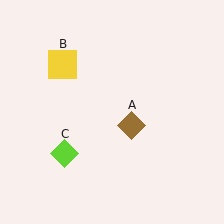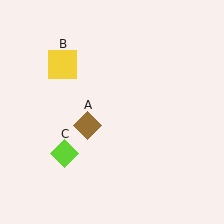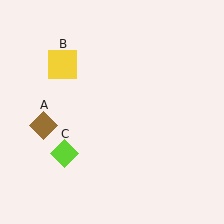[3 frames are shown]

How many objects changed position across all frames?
1 object changed position: brown diamond (object A).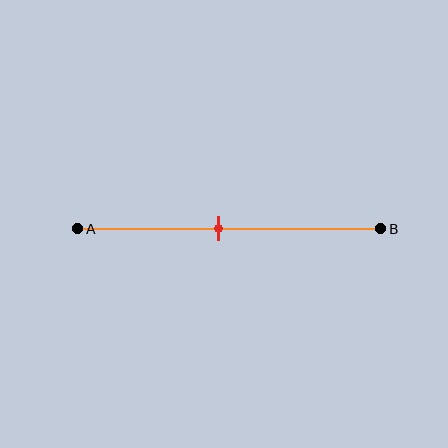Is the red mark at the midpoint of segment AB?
No, the mark is at about 45% from A, not at the 50% midpoint.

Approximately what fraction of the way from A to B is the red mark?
The red mark is approximately 45% of the way from A to B.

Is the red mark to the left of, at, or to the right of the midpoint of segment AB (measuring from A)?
The red mark is to the left of the midpoint of segment AB.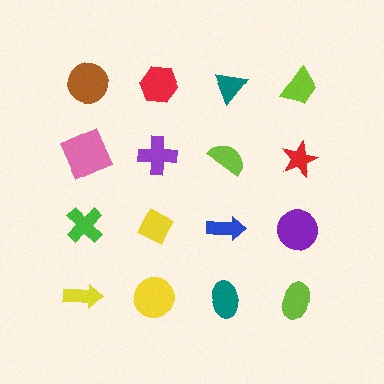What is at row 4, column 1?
A yellow arrow.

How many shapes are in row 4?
4 shapes.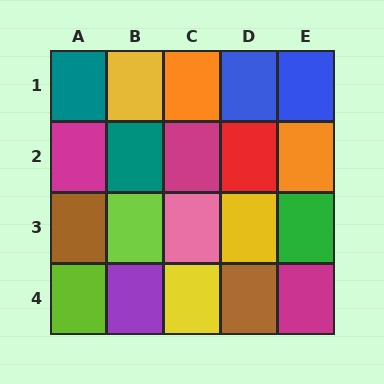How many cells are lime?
2 cells are lime.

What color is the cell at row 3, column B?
Lime.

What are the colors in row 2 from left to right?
Magenta, teal, magenta, red, orange.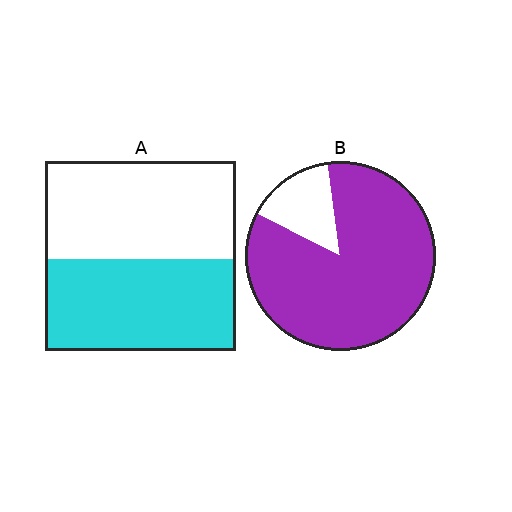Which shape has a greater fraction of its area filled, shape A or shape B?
Shape B.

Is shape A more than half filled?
Roughly half.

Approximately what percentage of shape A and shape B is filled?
A is approximately 50% and B is approximately 85%.